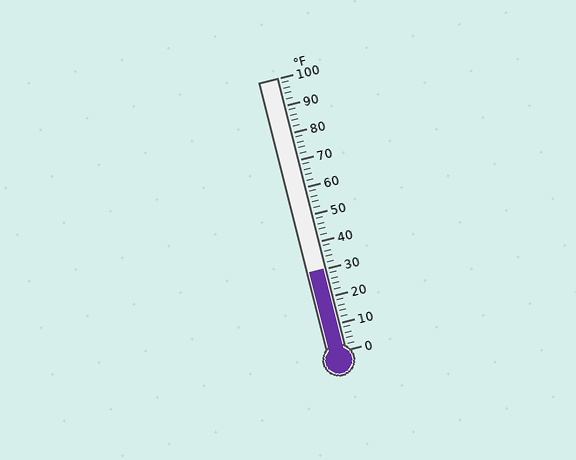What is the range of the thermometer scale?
The thermometer scale ranges from 0°F to 100°F.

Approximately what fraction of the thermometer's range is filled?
The thermometer is filled to approximately 30% of its range.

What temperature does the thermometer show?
The thermometer shows approximately 30°F.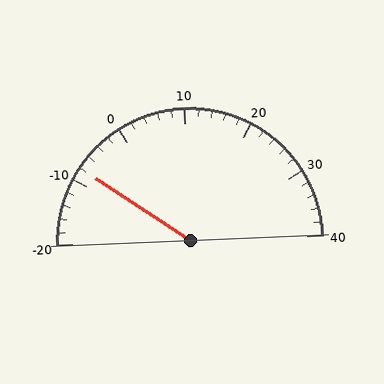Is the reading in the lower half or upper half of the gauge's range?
The reading is in the lower half of the range (-20 to 40).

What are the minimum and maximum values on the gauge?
The gauge ranges from -20 to 40.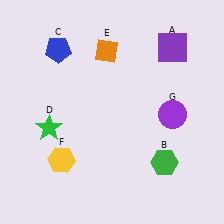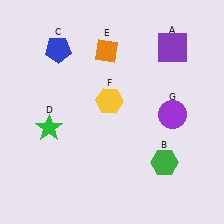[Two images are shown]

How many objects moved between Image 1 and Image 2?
1 object moved between the two images.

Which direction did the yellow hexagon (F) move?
The yellow hexagon (F) moved up.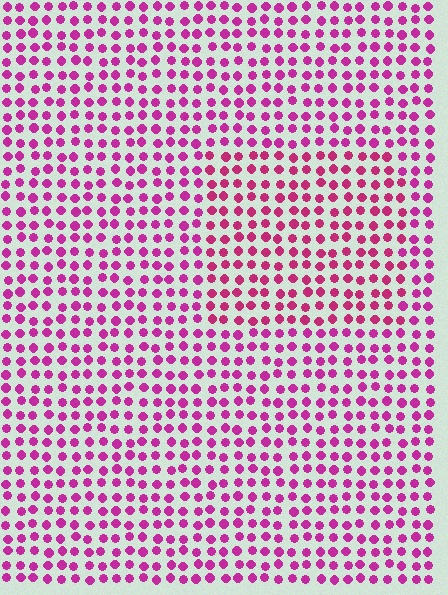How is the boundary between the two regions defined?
The boundary is defined purely by a slight shift in hue (about 17 degrees). Spacing, size, and orientation are identical on both sides.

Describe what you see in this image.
The image is filled with small magenta elements in a uniform arrangement. A rectangle-shaped region is visible where the elements are tinted to a slightly different hue, forming a subtle color boundary.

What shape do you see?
I see a rectangle.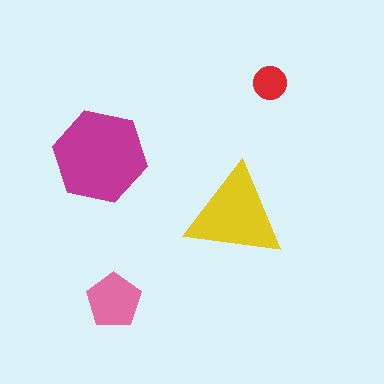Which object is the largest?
The magenta hexagon.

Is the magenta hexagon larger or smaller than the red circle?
Larger.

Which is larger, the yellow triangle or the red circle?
The yellow triangle.